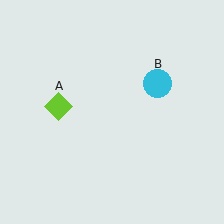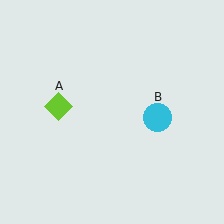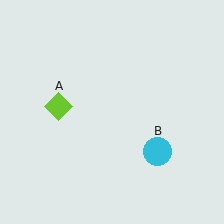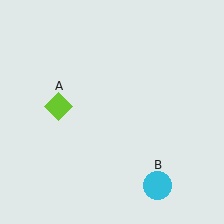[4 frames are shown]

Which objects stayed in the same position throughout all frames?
Lime diamond (object A) remained stationary.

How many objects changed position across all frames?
1 object changed position: cyan circle (object B).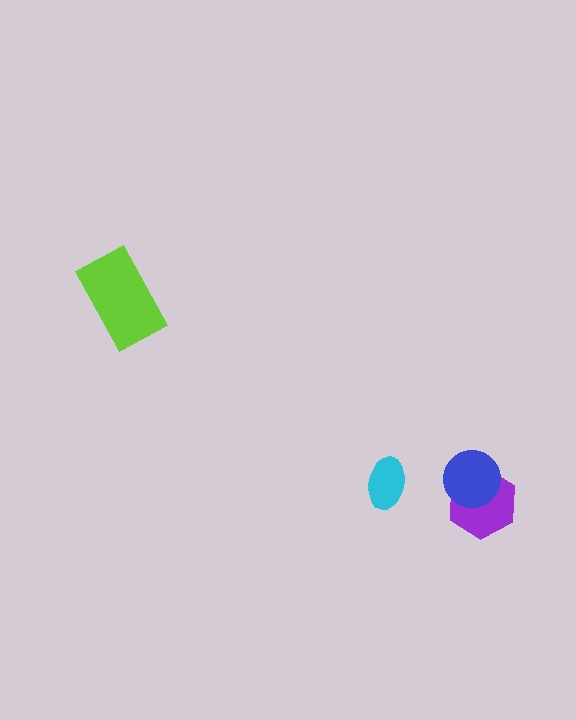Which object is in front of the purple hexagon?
The blue circle is in front of the purple hexagon.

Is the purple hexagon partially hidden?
Yes, it is partially covered by another shape.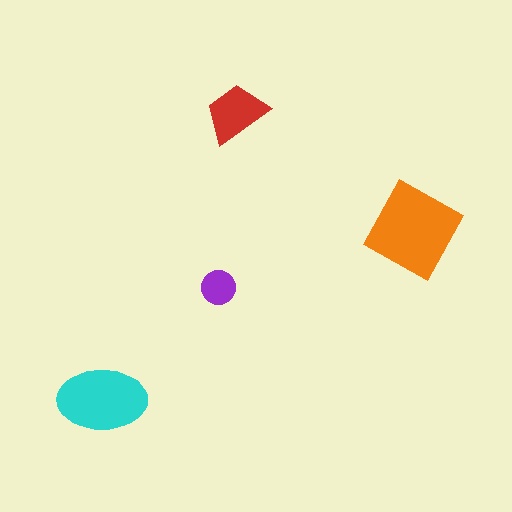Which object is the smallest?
The purple circle.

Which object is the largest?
The orange diamond.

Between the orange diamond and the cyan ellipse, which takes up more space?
The orange diamond.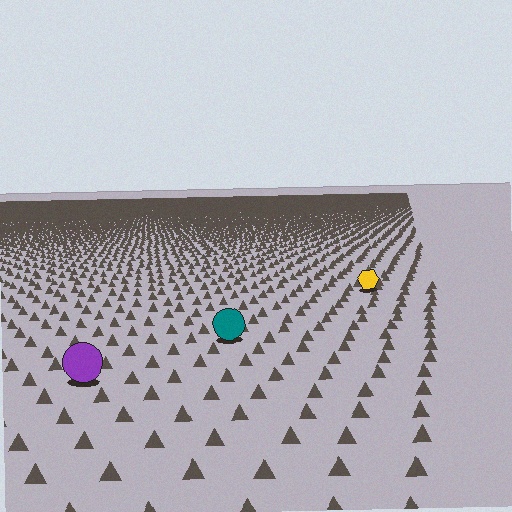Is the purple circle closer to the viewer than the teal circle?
Yes. The purple circle is closer — you can tell from the texture gradient: the ground texture is coarser near it.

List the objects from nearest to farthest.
From nearest to farthest: the purple circle, the teal circle, the yellow hexagon.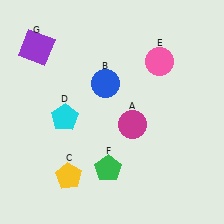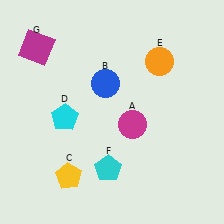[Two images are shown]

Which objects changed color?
E changed from pink to orange. F changed from green to cyan. G changed from purple to magenta.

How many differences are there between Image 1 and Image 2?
There are 3 differences between the two images.